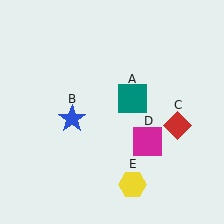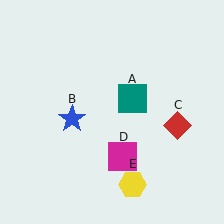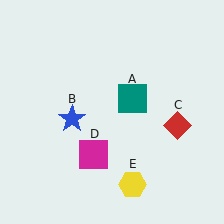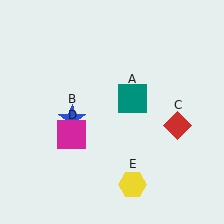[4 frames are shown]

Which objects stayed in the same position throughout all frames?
Teal square (object A) and blue star (object B) and red diamond (object C) and yellow hexagon (object E) remained stationary.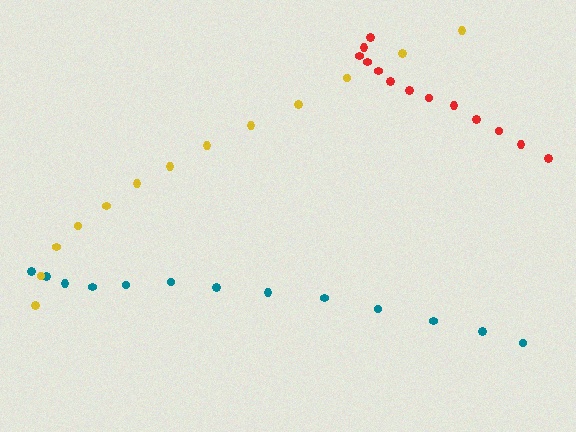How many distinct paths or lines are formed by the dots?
There are 3 distinct paths.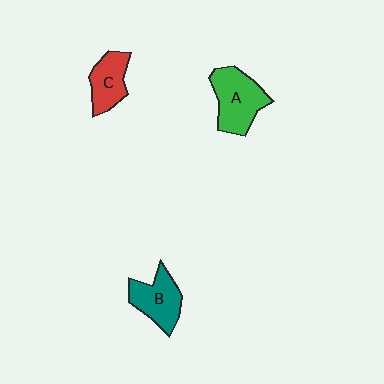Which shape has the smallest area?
Shape C (red).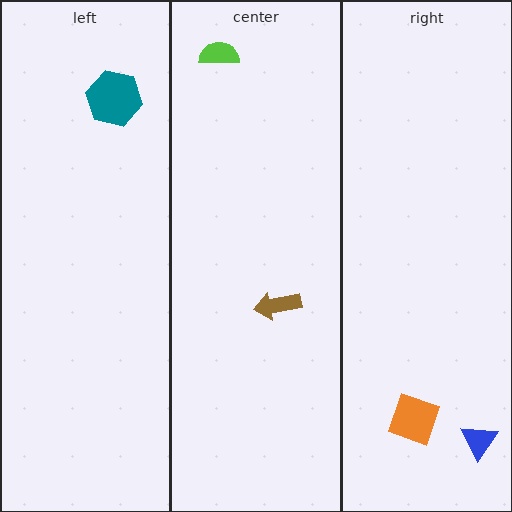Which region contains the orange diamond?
The right region.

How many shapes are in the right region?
2.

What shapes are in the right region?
The blue triangle, the orange diamond.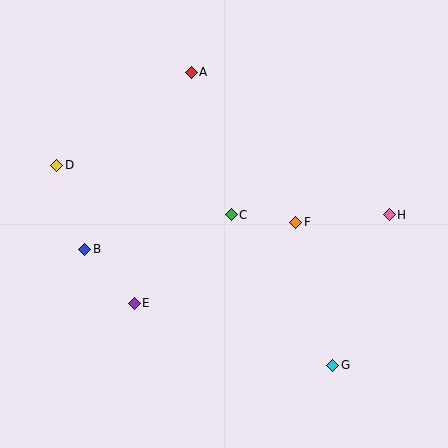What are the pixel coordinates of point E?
Point E is at (134, 303).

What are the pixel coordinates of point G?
Point G is at (333, 365).